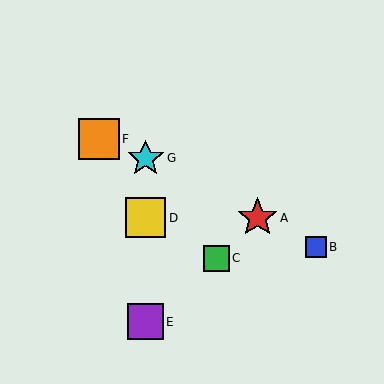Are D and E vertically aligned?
Yes, both are at x≈146.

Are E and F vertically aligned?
No, E is at x≈146 and F is at x≈99.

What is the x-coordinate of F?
Object F is at x≈99.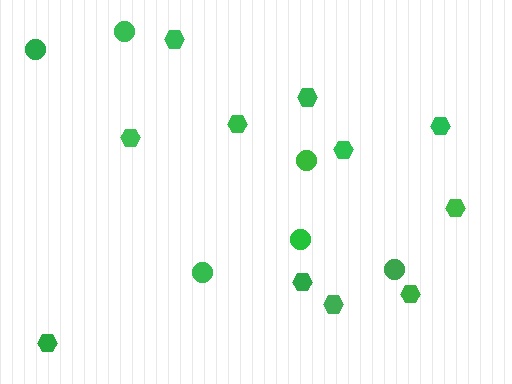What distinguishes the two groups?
There are 2 groups: one group of circles (6) and one group of hexagons (11).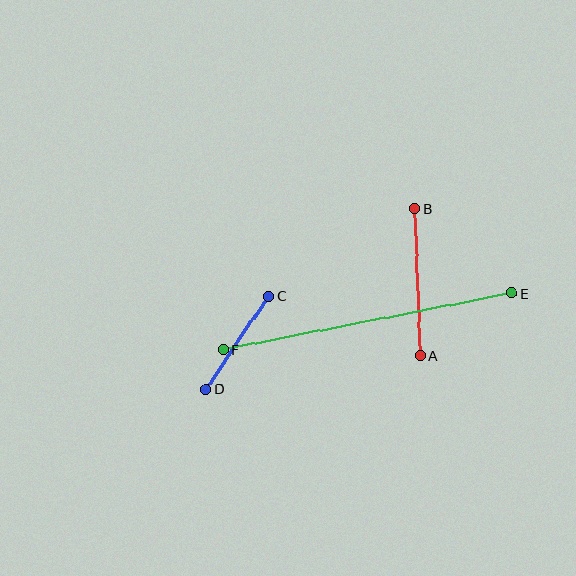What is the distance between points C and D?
The distance is approximately 112 pixels.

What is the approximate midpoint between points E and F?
The midpoint is at approximately (367, 322) pixels.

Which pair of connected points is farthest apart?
Points E and F are farthest apart.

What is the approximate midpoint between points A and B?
The midpoint is at approximately (417, 282) pixels.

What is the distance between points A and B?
The distance is approximately 148 pixels.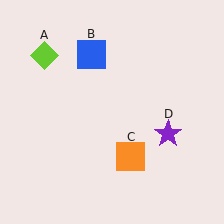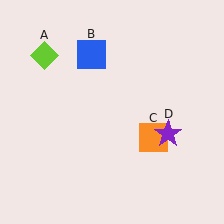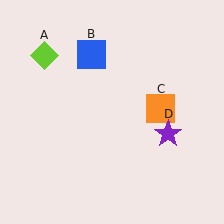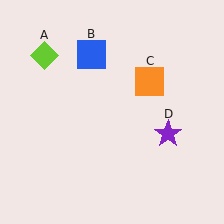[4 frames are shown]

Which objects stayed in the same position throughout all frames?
Lime diamond (object A) and blue square (object B) and purple star (object D) remained stationary.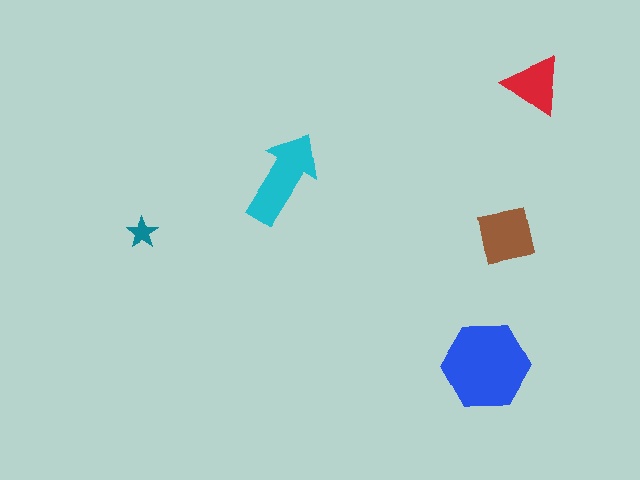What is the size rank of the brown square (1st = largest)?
3rd.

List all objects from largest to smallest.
The blue hexagon, the cyan arrow, the brown square, the red triangle, the teal star.